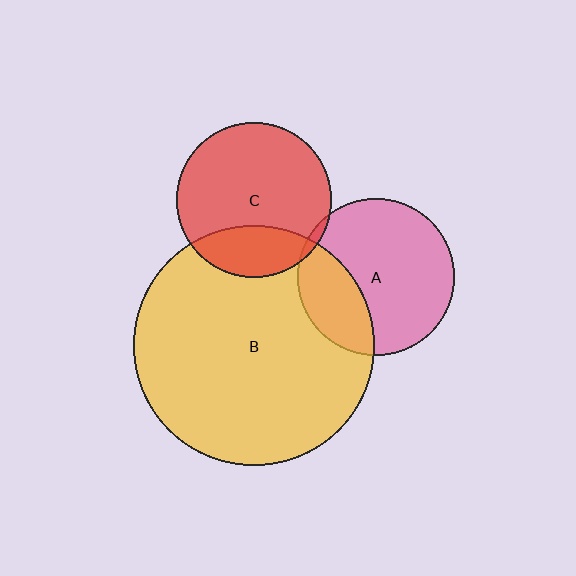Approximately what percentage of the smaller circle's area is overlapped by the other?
Approximately 25%.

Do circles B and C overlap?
Yes.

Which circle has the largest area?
Circle B (yellow).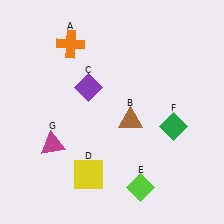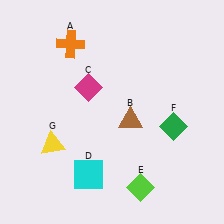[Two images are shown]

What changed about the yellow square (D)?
In Image 1, D is yellow. In Image 2, it changed to cyan.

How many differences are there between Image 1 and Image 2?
There are 3 differences between the two images.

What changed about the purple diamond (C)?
In Image 1, C is purple. In Image 2, it changed to magenta.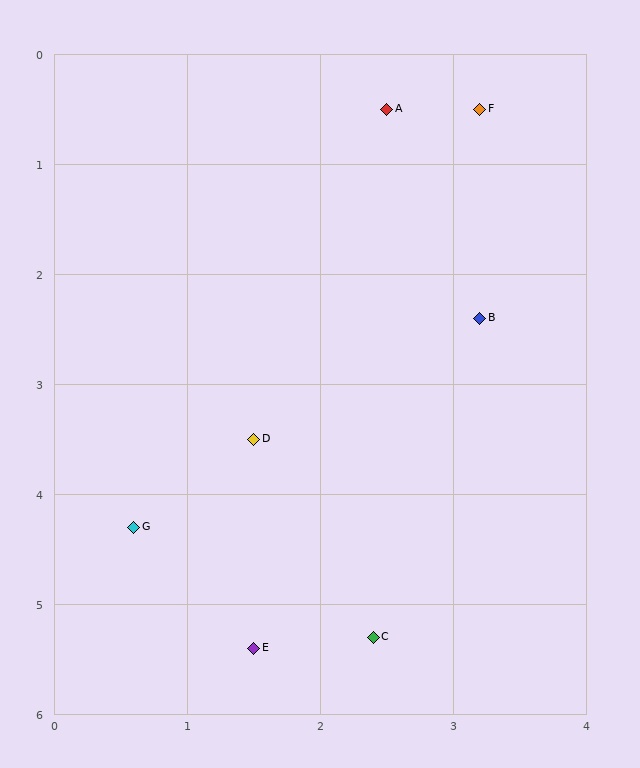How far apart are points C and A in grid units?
Points C and A are about 4.8 grid units apart.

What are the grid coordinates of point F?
Point F is at approximately (3.2, 0.5).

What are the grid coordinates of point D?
Point D is at approximately (1.5, 3.5).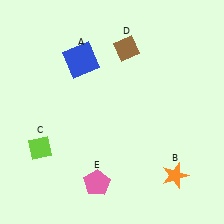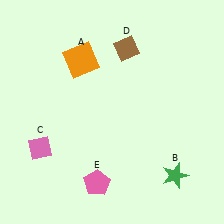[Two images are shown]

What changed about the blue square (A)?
In Image 1, A is blue. In Image 2, it changed to orange.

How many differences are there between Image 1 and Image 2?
There are 3 differences between the two images.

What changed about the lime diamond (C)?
In Image 1, C is lime. In Image 2, it changed to pink.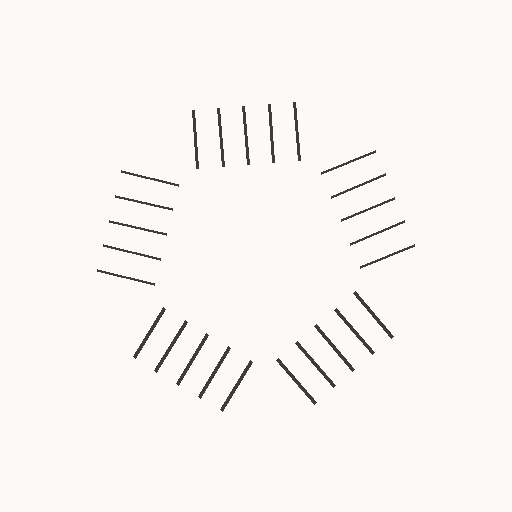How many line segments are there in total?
25 — 5 along each of the 5 edges.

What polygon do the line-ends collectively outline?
An illusory pentagon — the line segments terminate on its edges but no continuous stroke is drawn.